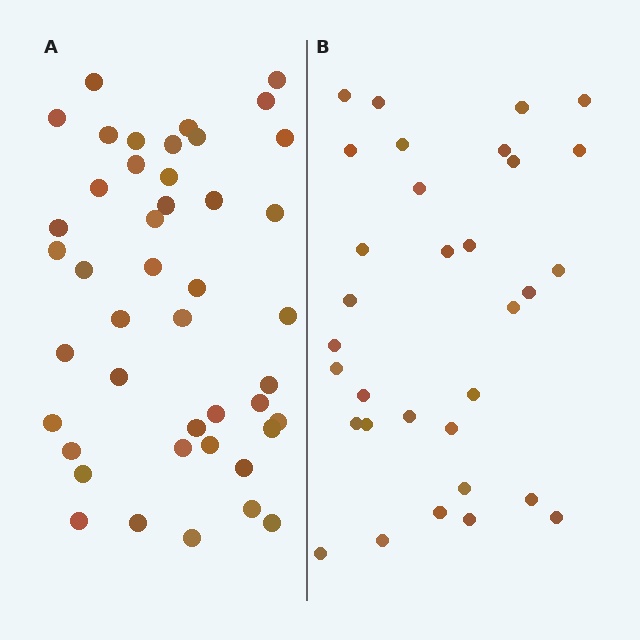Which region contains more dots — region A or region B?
Region A (the left region) has more dots.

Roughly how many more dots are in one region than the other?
Region A has roughly 12 or so more dots than region B.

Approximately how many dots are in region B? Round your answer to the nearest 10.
About 30 dots. (The exact count is 32, which rounds to 30.)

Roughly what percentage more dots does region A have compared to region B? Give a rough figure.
About 40% more.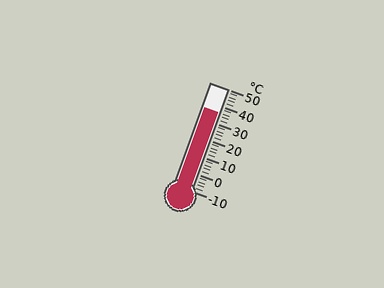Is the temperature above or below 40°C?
The temperature is below 40°C.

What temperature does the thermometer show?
The thermometer shows approximately 36°C.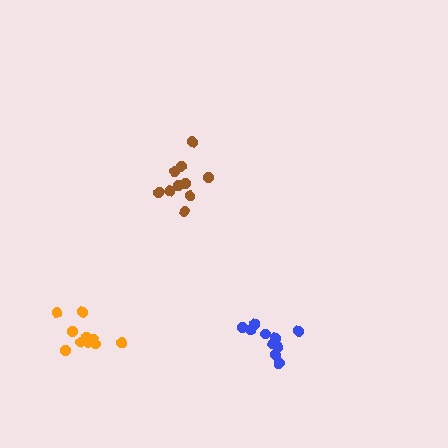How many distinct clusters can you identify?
There are 3 distinct clusters.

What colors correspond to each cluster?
The clusters are colored: orange, blue, brown.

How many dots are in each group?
Group 1: 11 dots, Group 2: 10 dots, Group 3: 10 dots (31 total).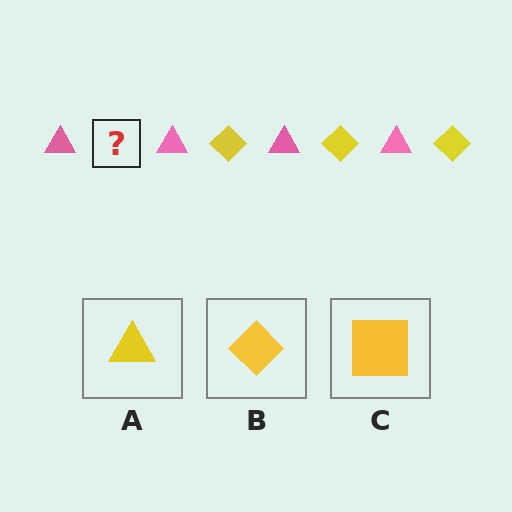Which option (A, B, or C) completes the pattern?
B.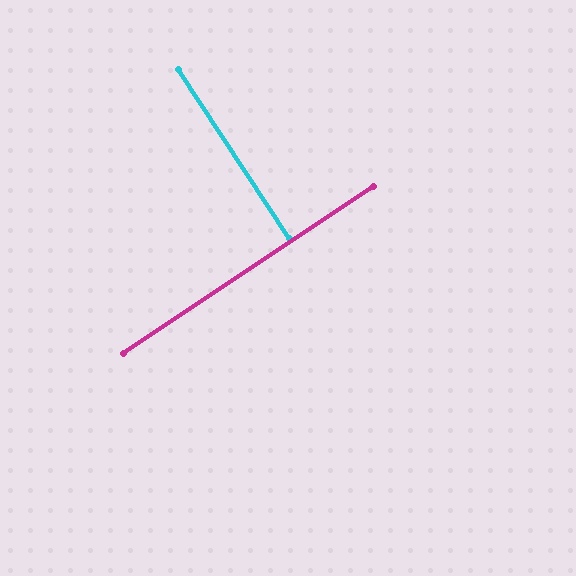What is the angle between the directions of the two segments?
Approximately 90 degrees.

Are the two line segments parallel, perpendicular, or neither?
Perpendicular — they meet at approximately 90°.